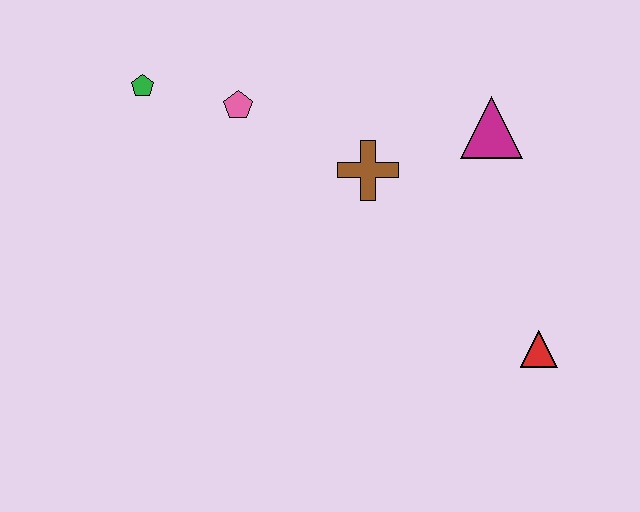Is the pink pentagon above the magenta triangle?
Yes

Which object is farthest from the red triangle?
The green pentagon is farthest from the red triangle.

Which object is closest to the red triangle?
The magenta triangle is closest to the red triangle.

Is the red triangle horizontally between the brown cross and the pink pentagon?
No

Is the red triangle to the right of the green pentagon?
Yes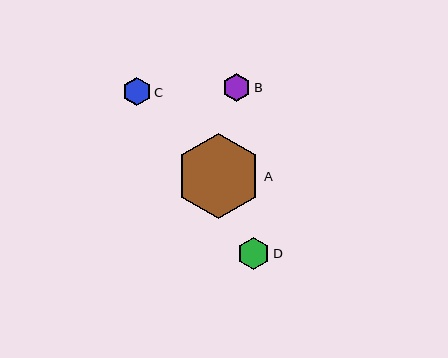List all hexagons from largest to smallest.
From largest to smallest: A, D, C, B.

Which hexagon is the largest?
Hexagon A is the largest with a size of approximately 85 pixels.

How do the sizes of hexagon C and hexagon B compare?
Hexagon C and hexagon B are approximately the same size.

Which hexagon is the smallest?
Hexagon B is the smallest with a size of approximately 28 pixels.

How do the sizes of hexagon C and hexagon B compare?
Hexagon C and hexagon B are approximately the same size.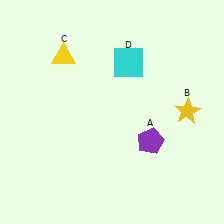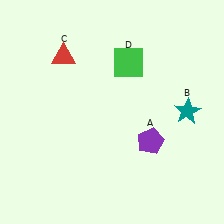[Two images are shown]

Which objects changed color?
B changed from yellow to teal. C changed from yellow to red. D changed from cyan to green.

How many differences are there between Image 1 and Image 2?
There are 3 differences between the two images.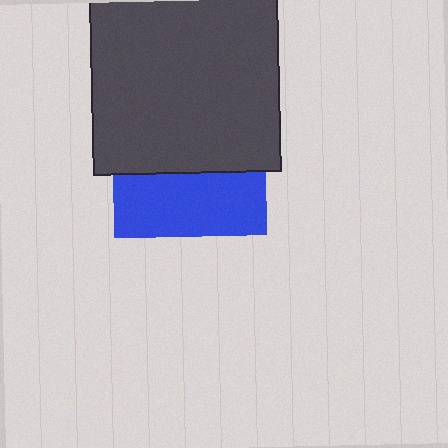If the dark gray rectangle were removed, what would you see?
You would see the complete blue square.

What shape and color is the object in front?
The object in front is a dark gray rectangle.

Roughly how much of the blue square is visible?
A small part of it is visible (roughly 40%).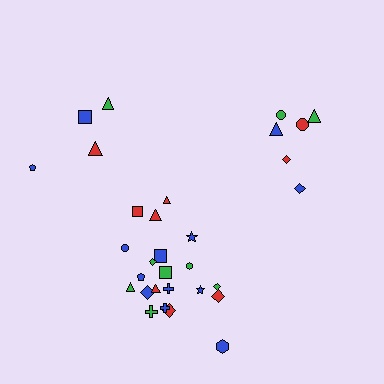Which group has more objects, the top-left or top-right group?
The top-right group.